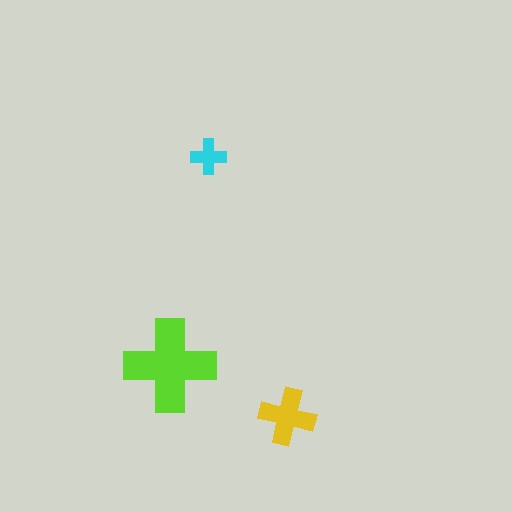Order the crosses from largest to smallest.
the lime one, the yellow one, the cyan one.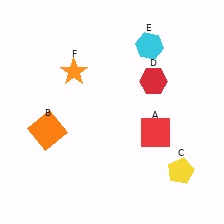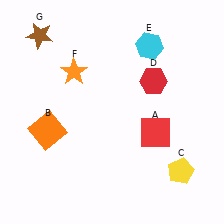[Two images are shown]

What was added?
A brown star (G) was added in Image 2.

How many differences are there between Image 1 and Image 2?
There is 1 difference between the two images.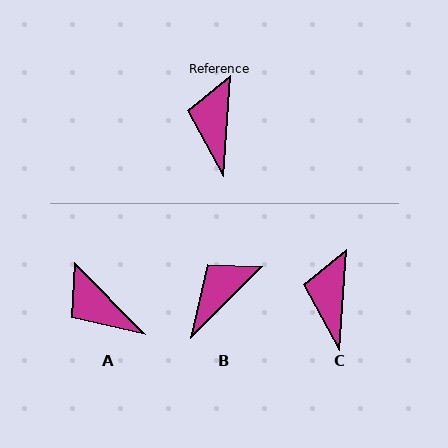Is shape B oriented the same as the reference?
No, it is off by about 41 degrees.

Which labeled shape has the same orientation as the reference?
C.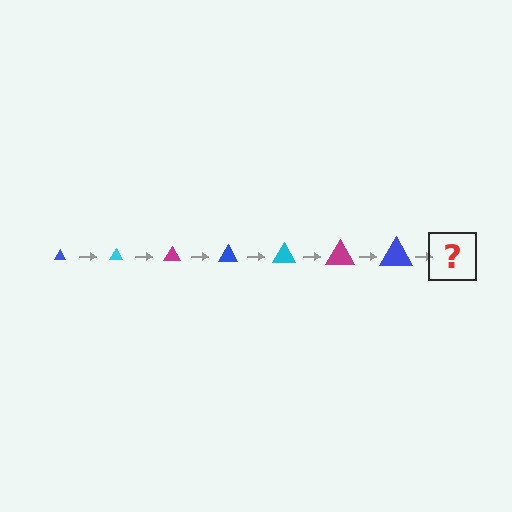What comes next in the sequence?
The next element should be a cyan triangle, larger than the previous one.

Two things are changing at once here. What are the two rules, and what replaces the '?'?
The two rules are that the triangle grows larger each step and the color cycles through blue, cyan, and magenta. The '?' should be a cyan triangle, larger than the previous one.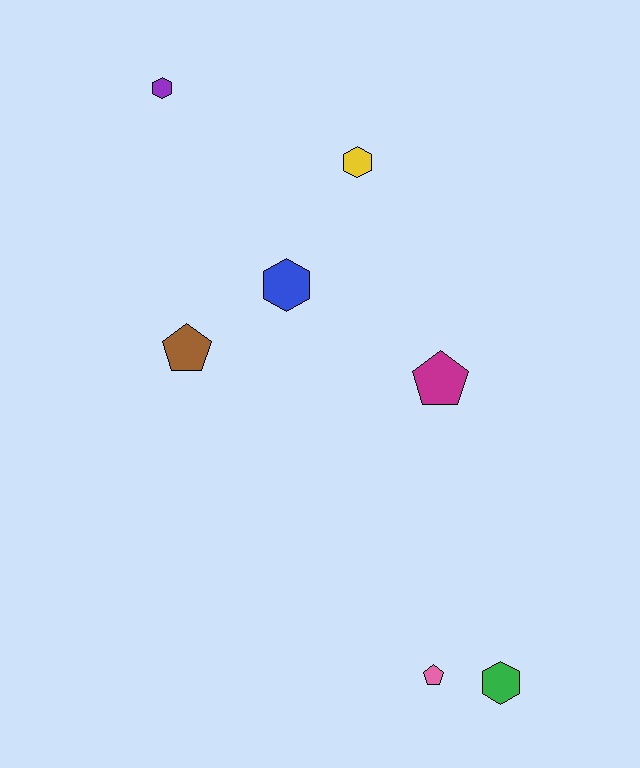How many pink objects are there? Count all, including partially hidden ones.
There is 1 pink object.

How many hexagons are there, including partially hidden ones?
There are 4 hexagons.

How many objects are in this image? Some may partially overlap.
There are 7 objects.